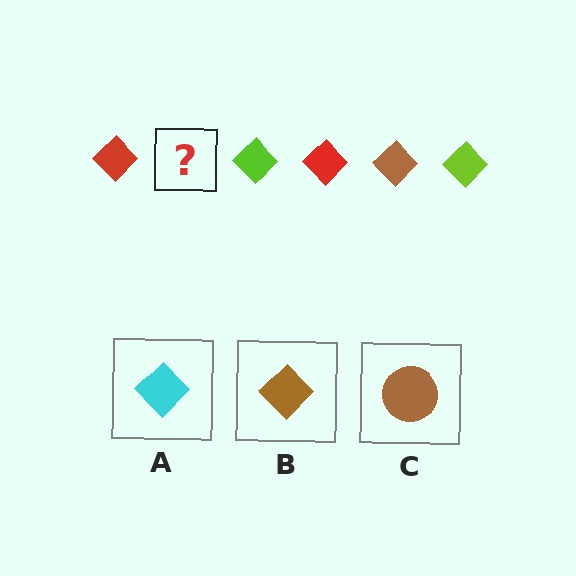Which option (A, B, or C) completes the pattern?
B.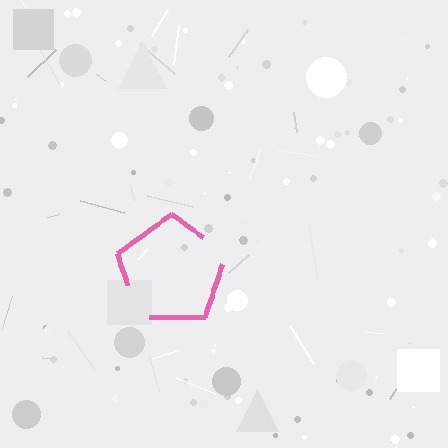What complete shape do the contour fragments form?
The contour fragments form a pentagon.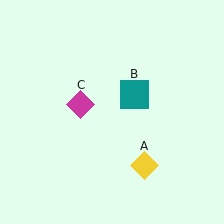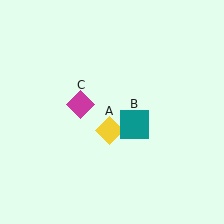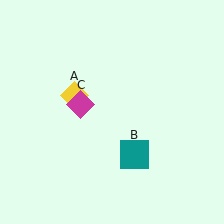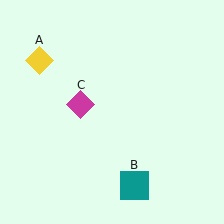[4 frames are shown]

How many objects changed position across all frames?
2 objects changed position: yellow diamond (object A), teal square (object B).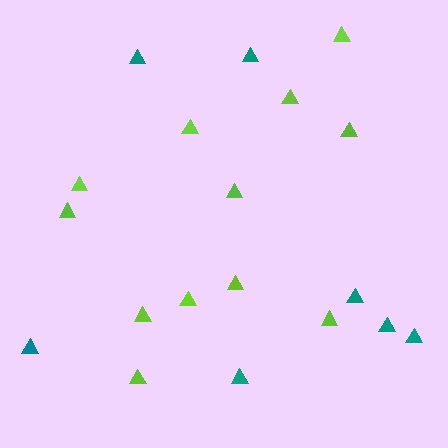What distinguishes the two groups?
There are 2 groups: one group of teal triangles (7) and one group of lime triangles (12).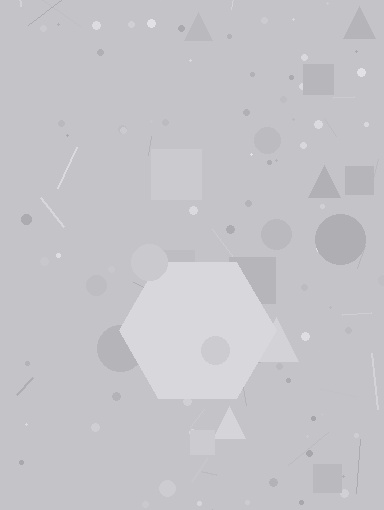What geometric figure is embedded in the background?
A hexagon is embedded in the background.